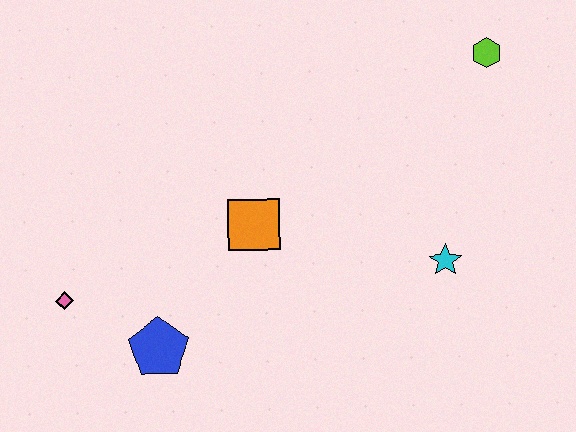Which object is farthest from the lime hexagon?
The pink diamond is farthest from the lime hexagon.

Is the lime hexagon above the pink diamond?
Yes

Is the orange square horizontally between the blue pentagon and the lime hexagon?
Yes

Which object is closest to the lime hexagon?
The cyan star is closest to the lime hexagon.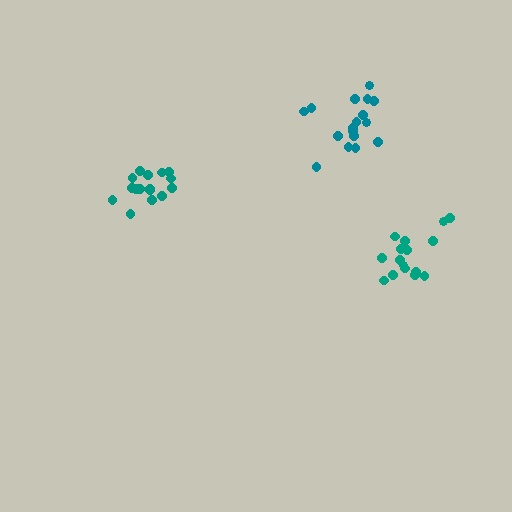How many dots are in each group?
Group 1: 17 dots, Group 2: 16 dots, Group 3: 16 dots (49 total).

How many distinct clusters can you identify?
There are 3 distinct clusters.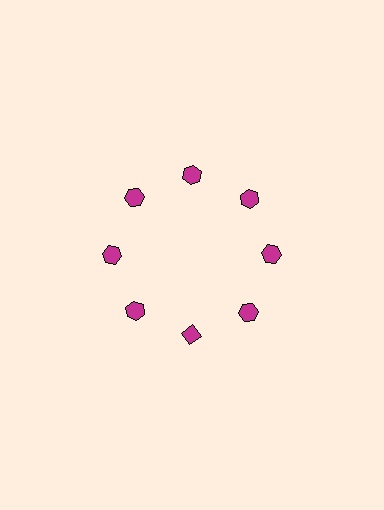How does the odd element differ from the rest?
It has a different shape: diamond instead of hexagon.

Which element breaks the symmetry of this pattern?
The magenta diamond at roughly the 6 o'clock position breaks the symmetry. All other shapes are magenta hexagons.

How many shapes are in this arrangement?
There are 8 shapes arranged in a ring pattern.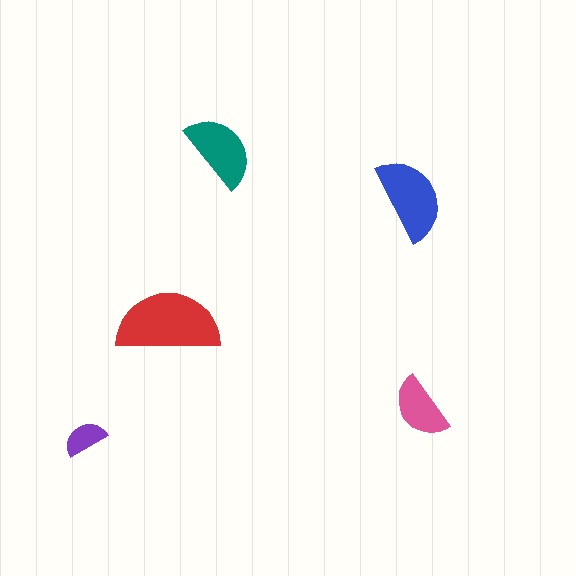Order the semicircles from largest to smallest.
the red one, the blue one, the teal one, the pink one, the purple one.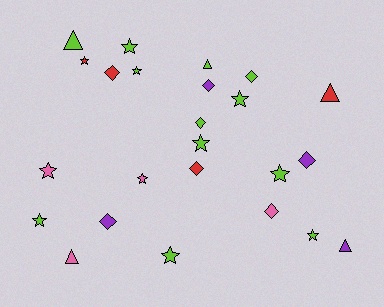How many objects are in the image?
There are 24 objects.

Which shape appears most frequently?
Star, with 11 objects.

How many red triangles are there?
There is 1 red triangle.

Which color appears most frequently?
Lime, with 12 objects.